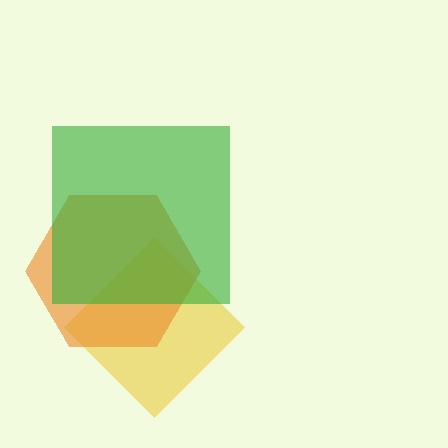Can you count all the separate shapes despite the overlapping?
Yes, there are 3 separate shapes.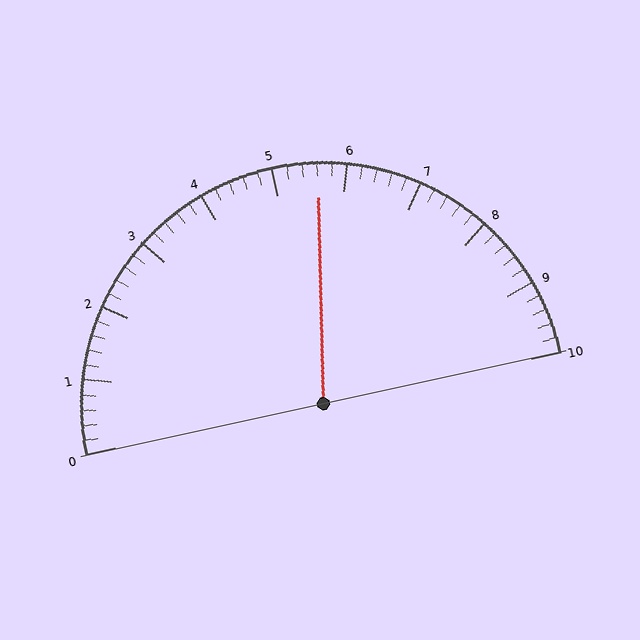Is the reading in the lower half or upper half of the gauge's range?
The reading is in the upper half of the range (0 to 10).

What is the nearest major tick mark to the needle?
The nearest major tick mark is 6.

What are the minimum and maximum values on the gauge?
The gauge ranges from 0 to 10.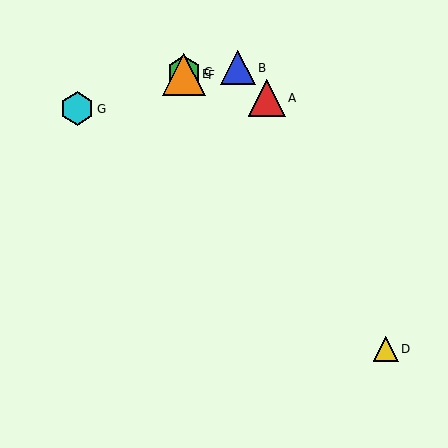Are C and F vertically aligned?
Yes, both are at x≈184.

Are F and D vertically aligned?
No, F is at x≈184 and D is at x≈386.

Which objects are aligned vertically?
Objects C, E, F are aligned vertically.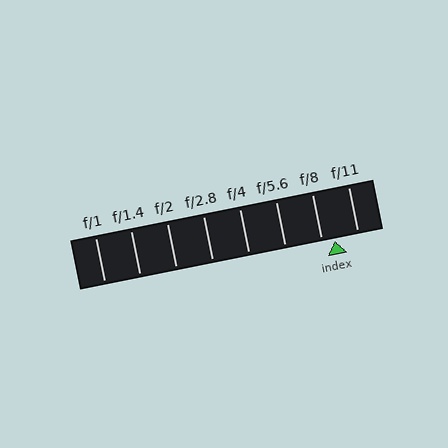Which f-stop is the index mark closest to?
The index mark is closest to f/8.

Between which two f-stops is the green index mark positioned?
The index mark is between f/8 and f/11.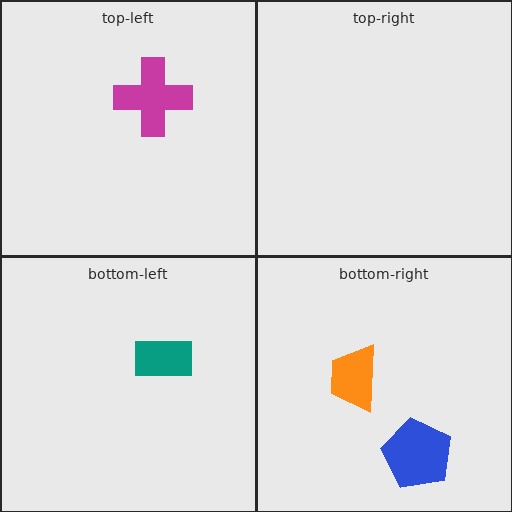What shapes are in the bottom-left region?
The teal rectangle.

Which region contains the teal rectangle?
The bottom-left region.